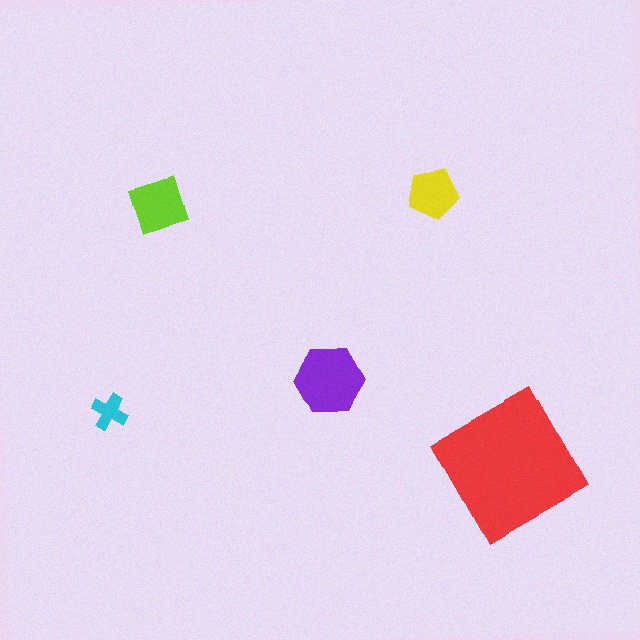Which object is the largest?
The red square.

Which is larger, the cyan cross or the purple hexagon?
The purple hexagon.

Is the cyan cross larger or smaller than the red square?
Smaller.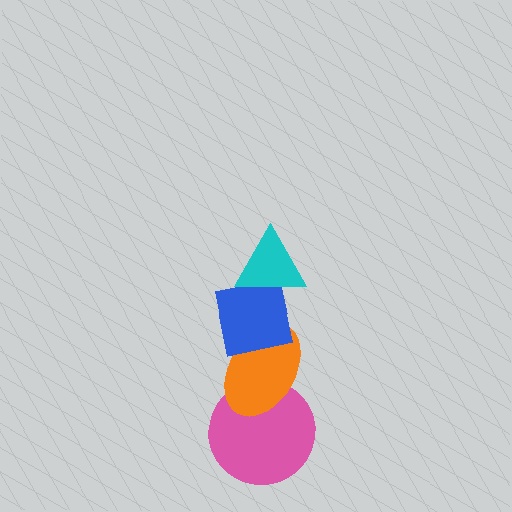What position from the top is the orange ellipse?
The orange ellipse is 3rd from the top.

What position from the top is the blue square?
The blue square is 2nd from the top.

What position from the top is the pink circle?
The pink circle is 4th from the top.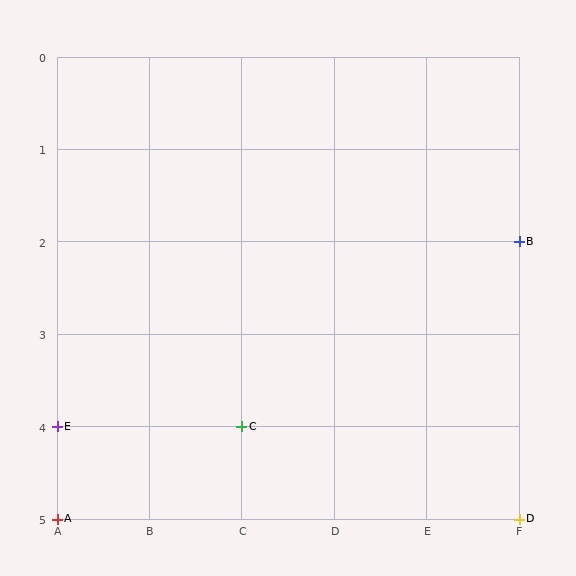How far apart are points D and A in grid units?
Points D and A are 5 columns apart.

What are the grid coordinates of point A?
Point A is at grid coordinates (A, 5).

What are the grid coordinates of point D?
Point D is at grid coordinates (F, 5).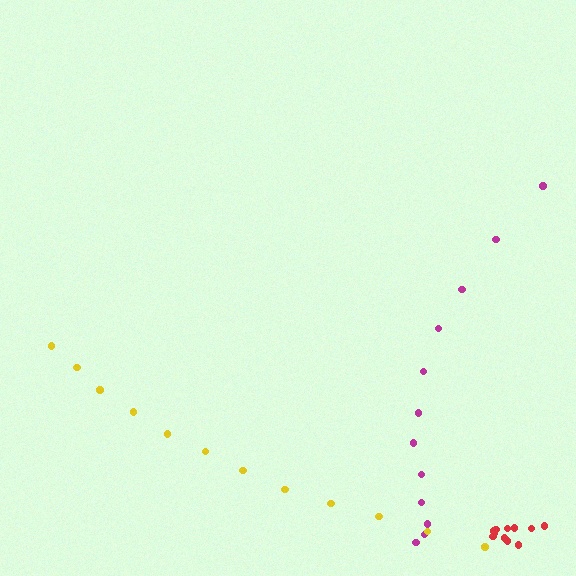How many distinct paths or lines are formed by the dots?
There are 3 distinct paths.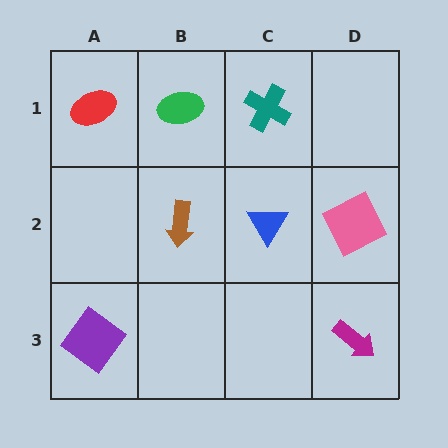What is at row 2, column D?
A pink square.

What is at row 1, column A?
A red ellipse.